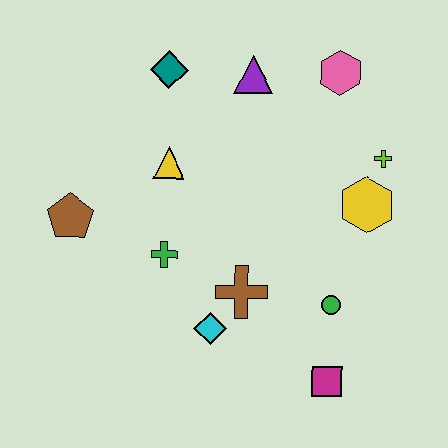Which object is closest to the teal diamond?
The purple triangle is closest to the teal diamond.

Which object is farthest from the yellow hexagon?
The brown pentagon is farthest from the yellow hexagon.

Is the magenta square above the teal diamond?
No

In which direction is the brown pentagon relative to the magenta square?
The brown pentagon is to the left of the magenta square.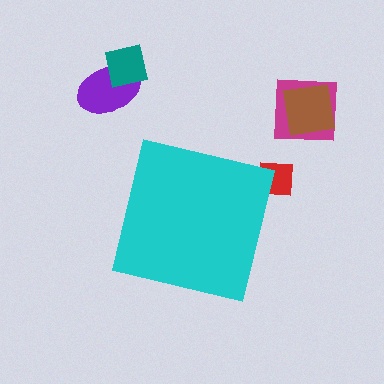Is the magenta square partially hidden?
No, the magenta square is fully visible.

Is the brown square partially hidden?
No, the brown square is fully visible.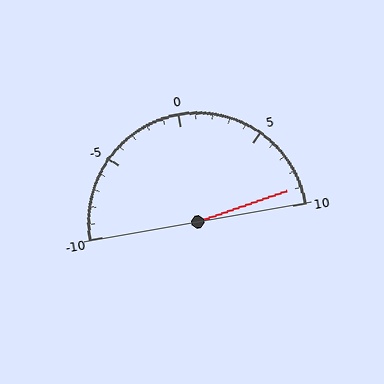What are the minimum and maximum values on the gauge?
The gauge ranges from -10 to 10.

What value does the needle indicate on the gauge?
The needle indicates approximately 9.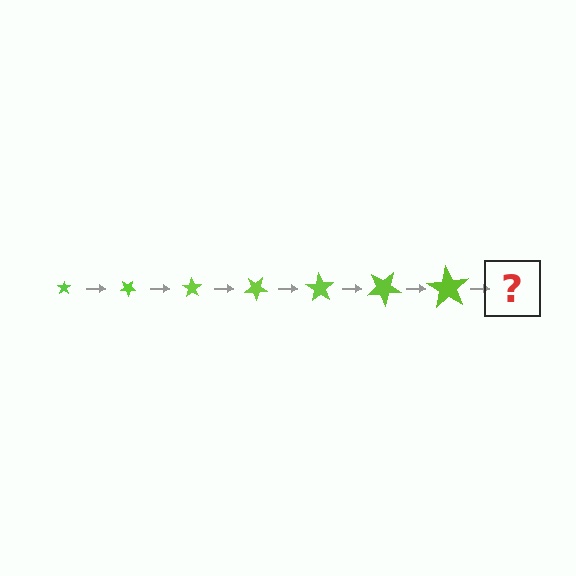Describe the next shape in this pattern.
It should be a star, larger than the previous one and rotated 245 degrees from the start.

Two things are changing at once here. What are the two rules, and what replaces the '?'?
The two rules are that the star grows larger each step and it rotates 35 degrees each step. The '?' should be a star, larger than the previous one and rotated 245 degrees from the start.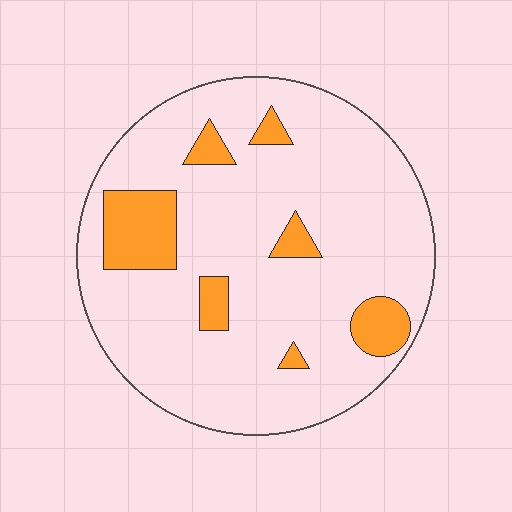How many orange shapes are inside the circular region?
7.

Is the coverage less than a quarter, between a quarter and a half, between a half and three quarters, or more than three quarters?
Less than a quarter.